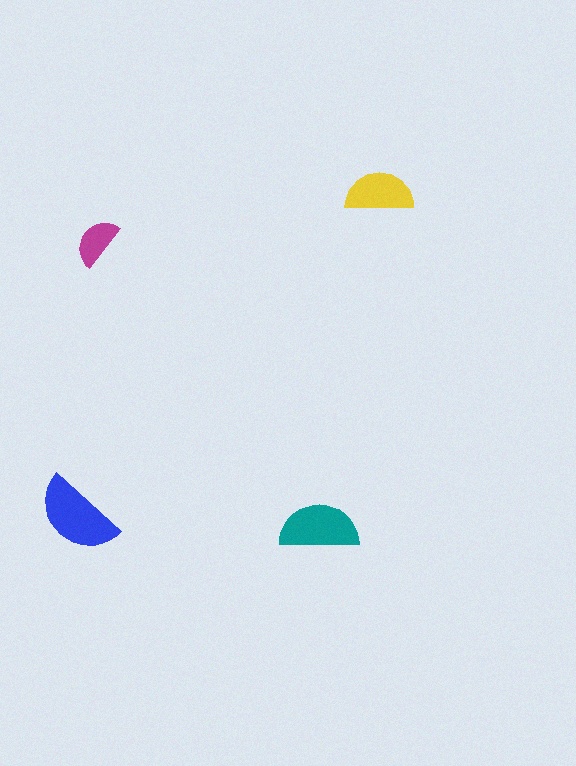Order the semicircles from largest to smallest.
the blue one, the teal one, the yellow one, the magenta one.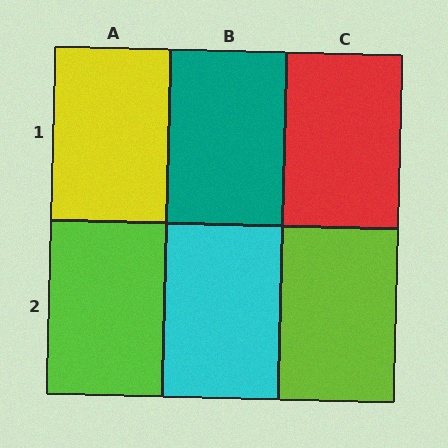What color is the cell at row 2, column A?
Lime.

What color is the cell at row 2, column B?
Cyan.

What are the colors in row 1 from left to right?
Yellow, teal, red.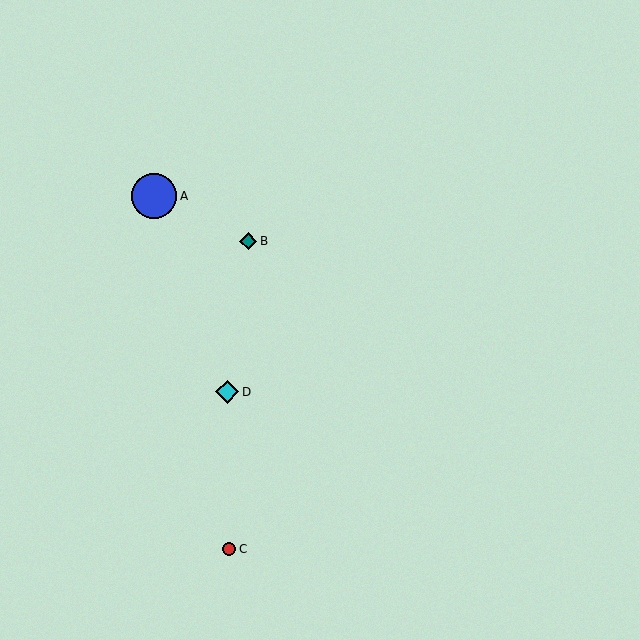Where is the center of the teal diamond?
The center of the teal diamond is at (248, 241).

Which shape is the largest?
The blue circle (labeled A) is the largest.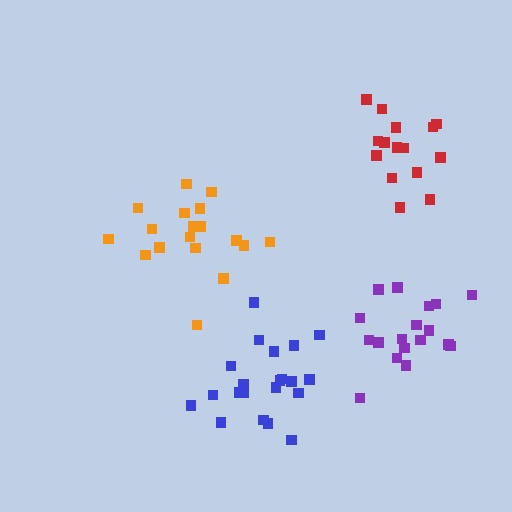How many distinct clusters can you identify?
There are 4 distinct clusters.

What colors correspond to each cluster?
The clusters are colored: purple, red, blue, orange.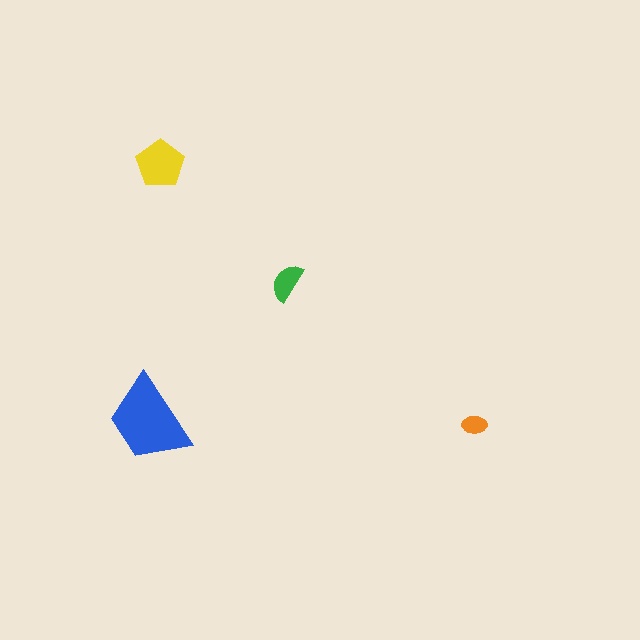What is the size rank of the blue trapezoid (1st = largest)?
1st.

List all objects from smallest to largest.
The orange ellipse, the green semicircle, the yellow pentagon, the blue trapezoid.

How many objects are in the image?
There are 4 objects in the image.